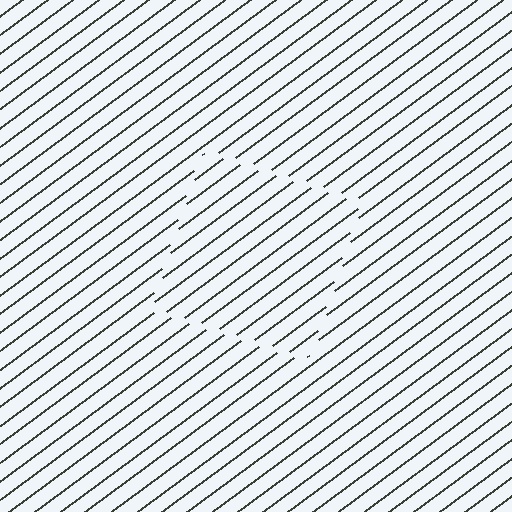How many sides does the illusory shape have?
4 sides — the line-ends trace a square.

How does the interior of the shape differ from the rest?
The interior of the shape contains the same grating, shifted by half a period — the contour is defined by the phase discontinuity where line-ends from the inner and outer gratings abut.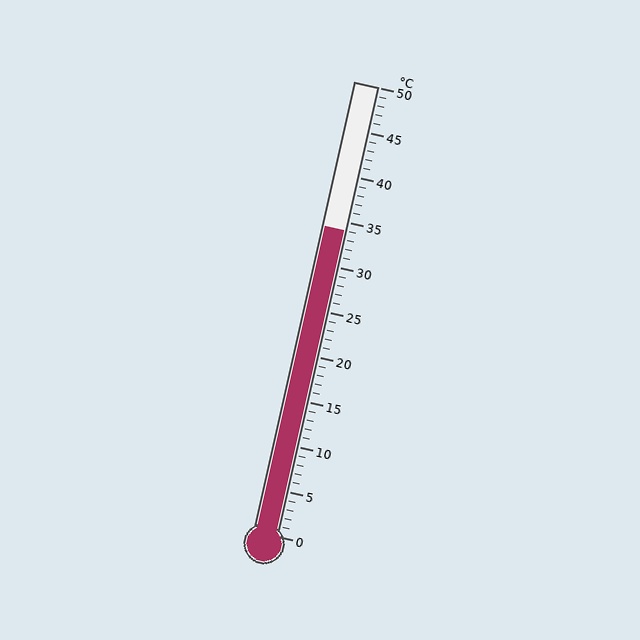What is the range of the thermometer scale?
The thermometer scale ranges from 0°C to 50°C.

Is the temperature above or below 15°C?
The temperature is above 15°C.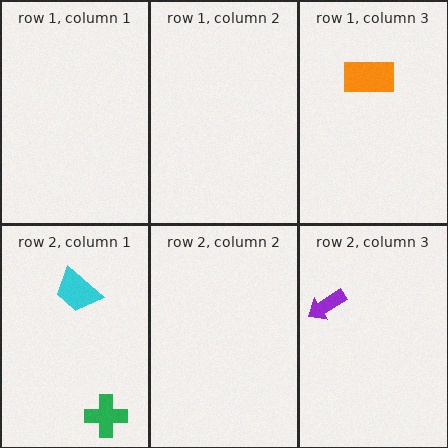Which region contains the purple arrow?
The row 2, column 3 region.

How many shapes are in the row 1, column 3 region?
1.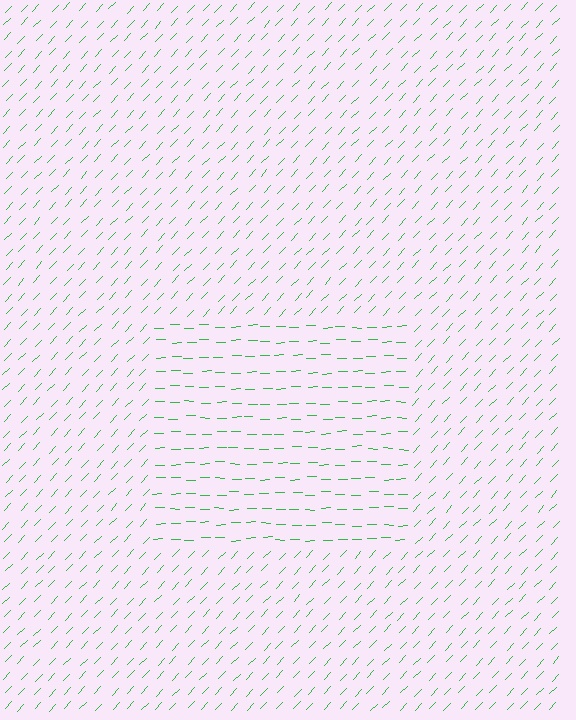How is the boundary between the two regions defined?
The boundary is defined purely by a change in line orientation (approximately 45 degrees difference). All lines are the same color and thickness.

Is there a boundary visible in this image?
Yes, there is a texture boundary formed by a change in line orientation.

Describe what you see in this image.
The image is filled with small green line segments. A rectangle region in the image has lines oriented differently from the surrounding lines, creating a visible texture boundary.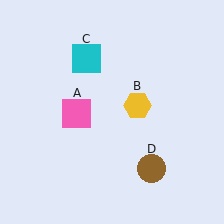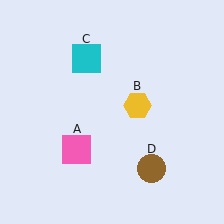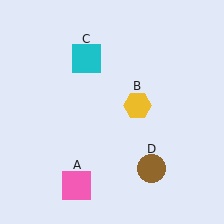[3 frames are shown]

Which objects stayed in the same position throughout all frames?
Yellow hexagon (object B) and cyan square (object C) and brown circle (object D) remained stationary.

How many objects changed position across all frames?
1 object changed position: pink square (object A).